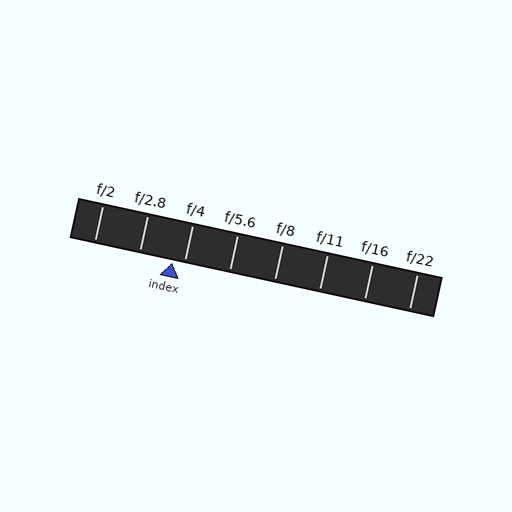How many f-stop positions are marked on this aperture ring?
There are 8 f-stop positions marked.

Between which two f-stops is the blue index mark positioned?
The index mark is between f/2.8 and f/4.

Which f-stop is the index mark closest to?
The index mark is closest to f/4.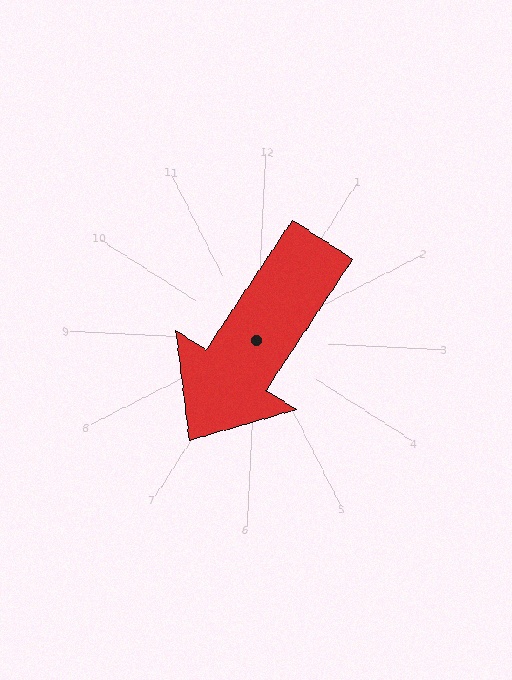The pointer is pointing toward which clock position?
Roughly 7 o'clock.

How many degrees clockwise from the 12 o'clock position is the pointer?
Approximately 211 degrees.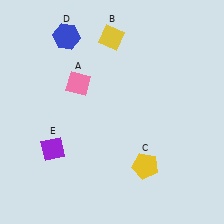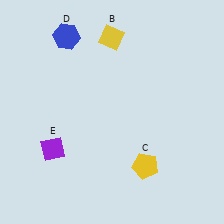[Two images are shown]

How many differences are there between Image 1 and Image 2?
There is 1 difference between the two images.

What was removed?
The pink diamond (A) was removed in Image 2.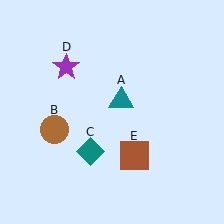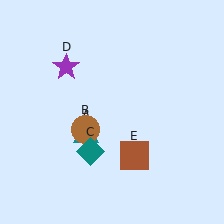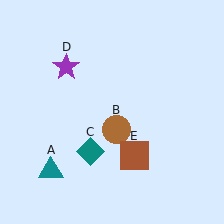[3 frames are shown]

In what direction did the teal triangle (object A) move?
The teal triangle (object A) moved down and to the left.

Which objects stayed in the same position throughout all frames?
Teal diamond (object C) and purple star (object D) and brown square (object E) remained stationary.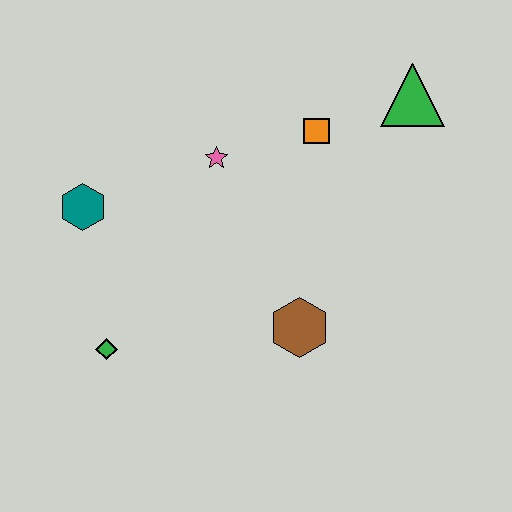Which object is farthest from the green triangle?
The green diamond is farthest from the green triangle.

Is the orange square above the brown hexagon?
Yes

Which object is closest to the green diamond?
The teal hexagon is closest to the green diamond.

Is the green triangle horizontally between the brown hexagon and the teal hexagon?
No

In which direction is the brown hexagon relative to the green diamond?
The brown hexagon is to the right of the green diamond.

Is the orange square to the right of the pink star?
Yes